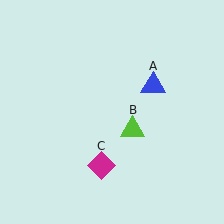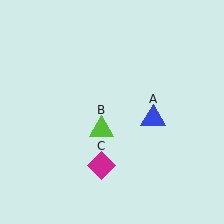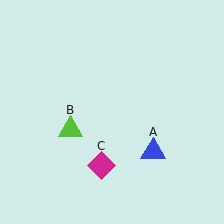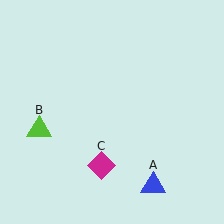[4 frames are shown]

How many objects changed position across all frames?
2 objects changed position: blue triangle (object A), lime triangle (object B).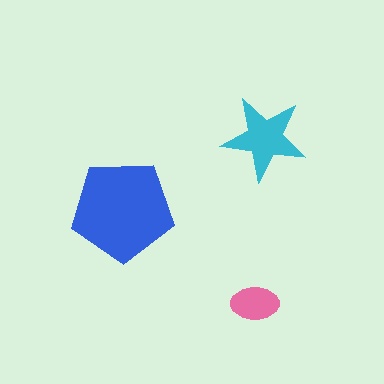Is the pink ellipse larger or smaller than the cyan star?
Smaller.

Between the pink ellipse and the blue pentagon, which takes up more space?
The blue pentagon.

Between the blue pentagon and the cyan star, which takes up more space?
The blue pentagon.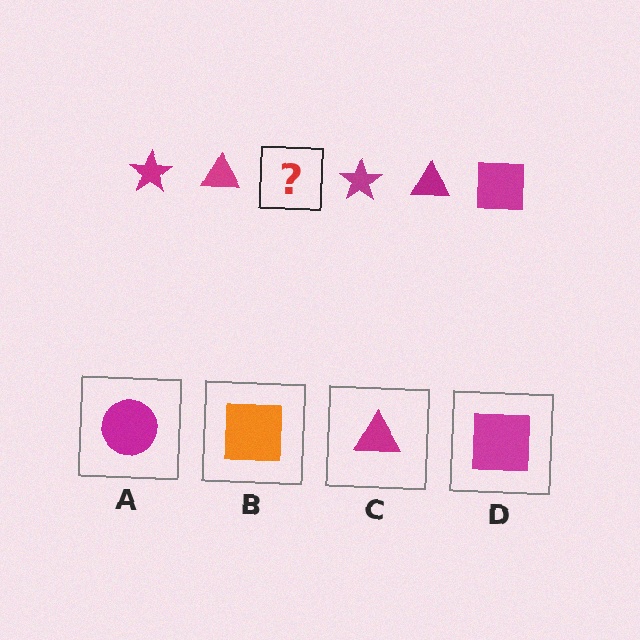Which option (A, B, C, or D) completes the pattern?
D.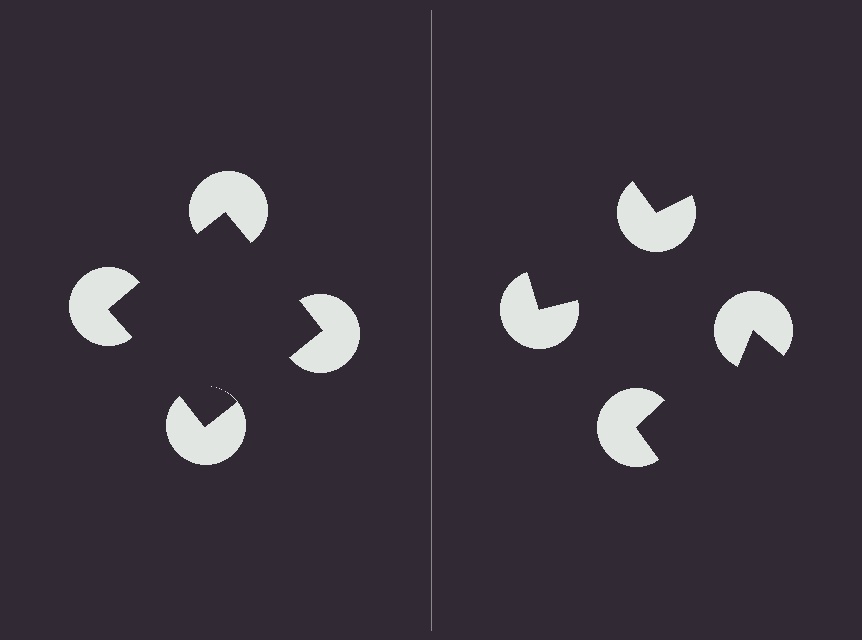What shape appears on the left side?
An illusory square.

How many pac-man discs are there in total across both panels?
8 — 4 on each side.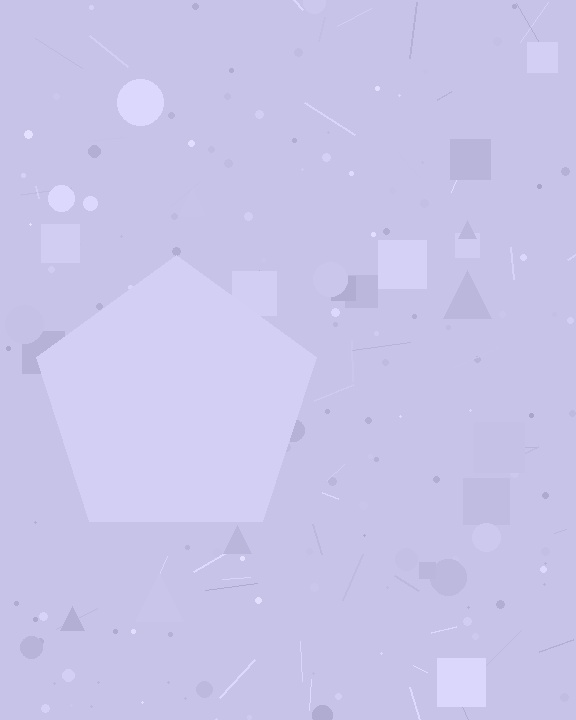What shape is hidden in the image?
A pentagon is hidden in the image.